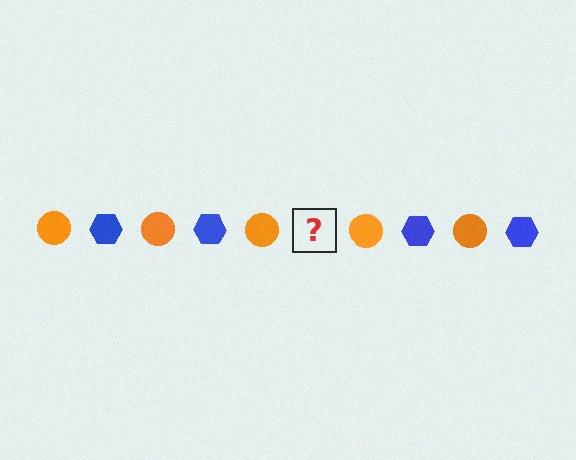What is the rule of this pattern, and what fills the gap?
The rule is that the pattern alternates between orange circle and blue hexagon. The gap should be filled with a blue hexagon.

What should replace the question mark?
The question mark should be replaced with a blue hexagon.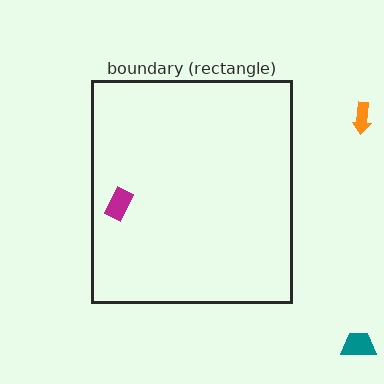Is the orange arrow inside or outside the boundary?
Outside.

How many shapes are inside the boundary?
1 inside, 2 outside.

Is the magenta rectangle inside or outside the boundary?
Inside.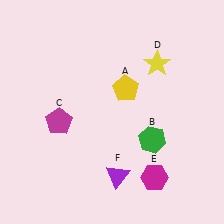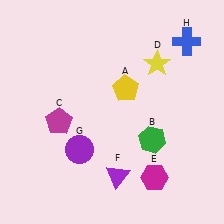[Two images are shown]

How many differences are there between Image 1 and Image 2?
There are 2 differences between the two images.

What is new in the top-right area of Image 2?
A blue cross (H) was added in the top-right area of Image 2.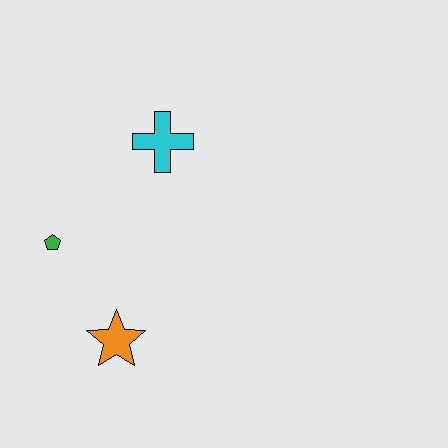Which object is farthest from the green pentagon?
The cyan cross is farthest from the green pentagon.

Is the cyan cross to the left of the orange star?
No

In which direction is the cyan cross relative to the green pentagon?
The cyan cross is to the right of the green pentagon.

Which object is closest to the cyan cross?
The green pentagon is closest to the cyan cross.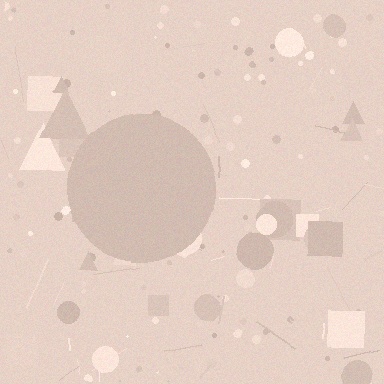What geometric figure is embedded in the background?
A circle is embedded in the background.